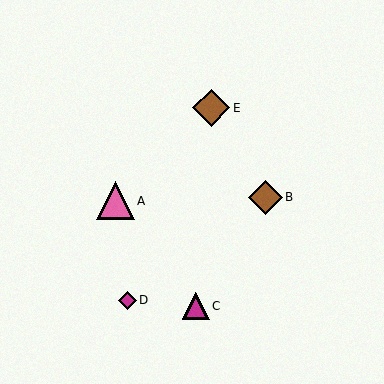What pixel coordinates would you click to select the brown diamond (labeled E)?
Click at (211, 108) to select the brown diamond E.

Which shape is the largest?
The pink triangle (labeled A) is the largest.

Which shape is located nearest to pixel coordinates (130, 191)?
The pink triangle (labeled A) at (115, 201) is nearest to that location.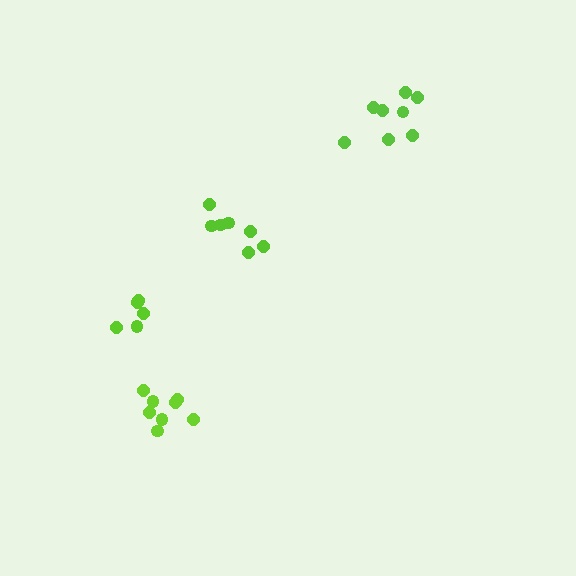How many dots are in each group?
Group 1: 8 dots, Group 2: 8 dots, Group 3: 7 dots, Group 4: 5 dots (28 total).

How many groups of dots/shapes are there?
There are 4 groups.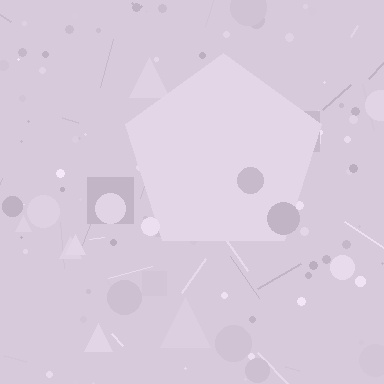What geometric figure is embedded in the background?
A pentagon is embedded in the background.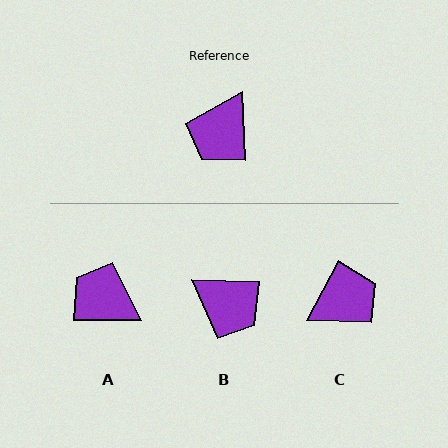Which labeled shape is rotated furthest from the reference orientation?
C, about 149 degrees away.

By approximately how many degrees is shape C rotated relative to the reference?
Approximately 149 degrees counter-clockwise.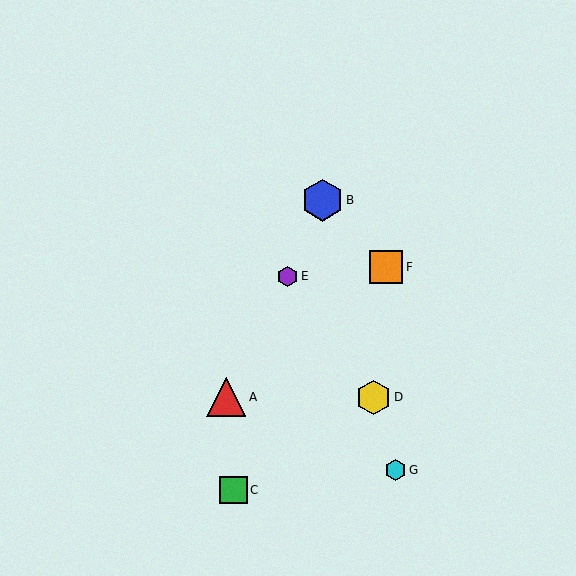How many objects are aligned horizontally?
2 objects (A, D) are aligned horizontally.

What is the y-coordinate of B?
Object B is at y≈200.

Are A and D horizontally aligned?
Yes, both are at y≈397.